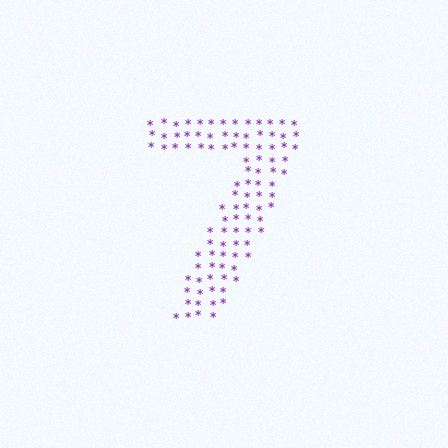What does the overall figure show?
The overall figure shows the digit 7.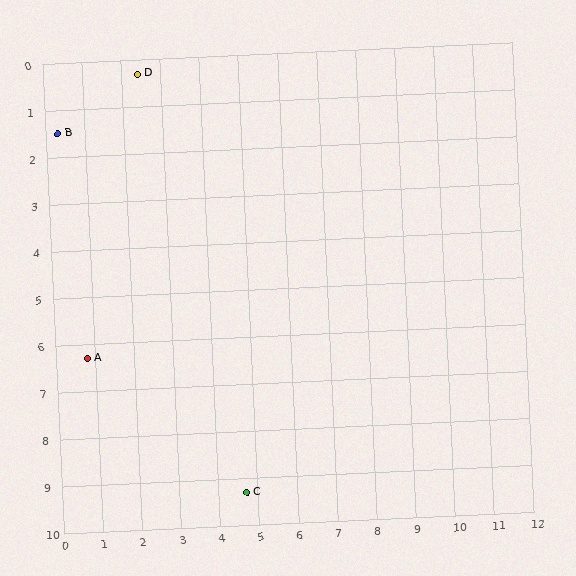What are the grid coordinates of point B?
Point B is at approximately (0.3, 1.5).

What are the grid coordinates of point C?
Point C is at approximately (4.7, 9.3).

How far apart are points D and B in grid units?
Points D and B are about 2.4 grid units apart.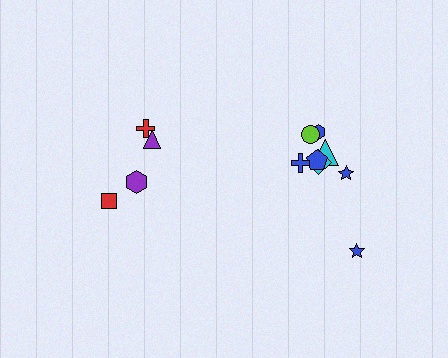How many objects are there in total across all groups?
There are 12 objects.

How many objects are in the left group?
There are 4 objects.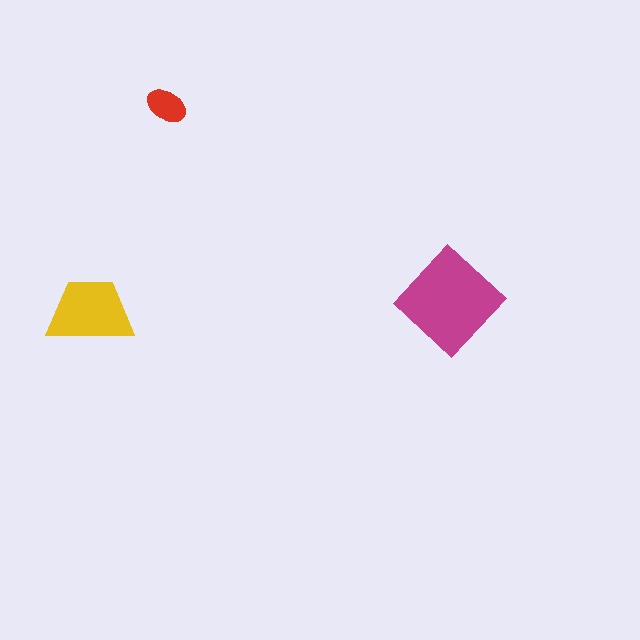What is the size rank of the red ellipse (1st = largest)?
3rd.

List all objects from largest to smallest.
The magenta diamond, the yellow trapezoid, the red ellipse.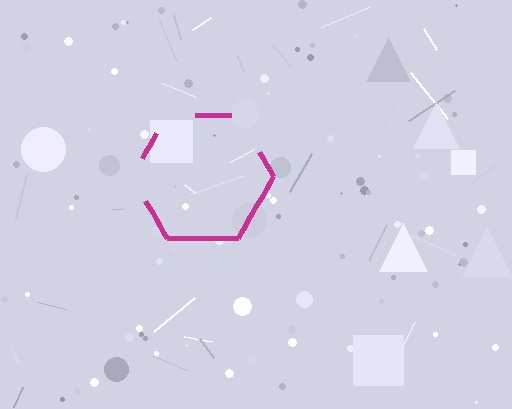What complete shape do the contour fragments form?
The contour fragments form a hexagon.